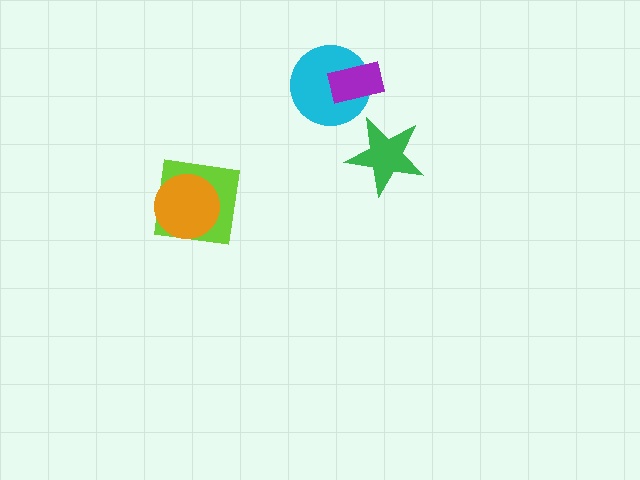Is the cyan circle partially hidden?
Yes, it is partially covered by another shape.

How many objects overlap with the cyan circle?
1 object overlaps with the cyan circle.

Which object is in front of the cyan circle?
The purple rectangle is in front of the cyan circle.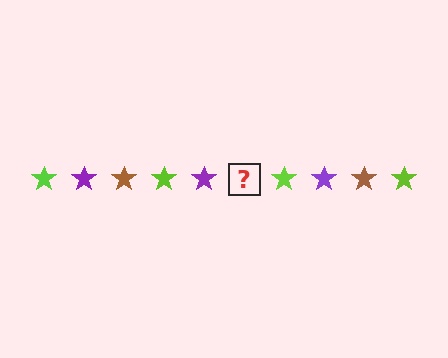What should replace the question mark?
The question mark should be replaced with a brown star.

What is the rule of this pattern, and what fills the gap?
The rule is that the pattern cycles through lime, purple, brown stars. The gap should be filled with a brown star.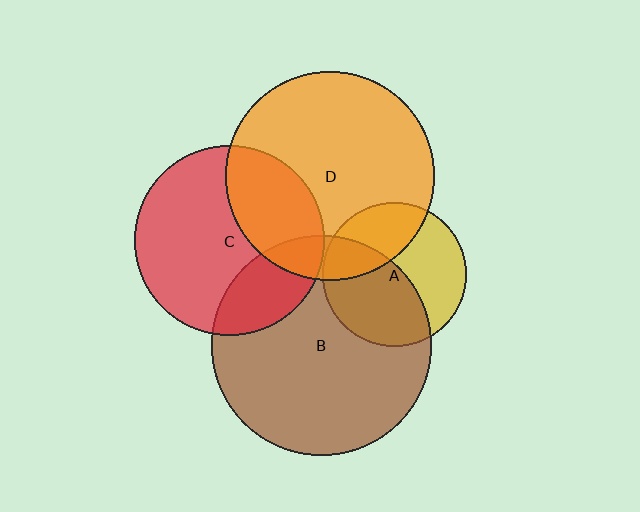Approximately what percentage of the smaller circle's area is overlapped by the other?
Approximately 30%.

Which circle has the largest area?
Circle B (brown).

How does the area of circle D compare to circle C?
Approximately 1.2 times.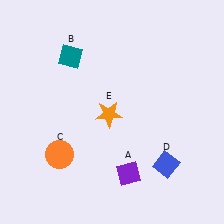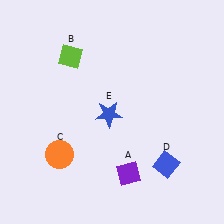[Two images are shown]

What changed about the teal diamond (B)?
In Image 1, B is teal. In Image 2, it changed to lime.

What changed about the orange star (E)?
In Image 1, E is orange. In Image 2, it changed to blue.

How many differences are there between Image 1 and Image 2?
There are 2 differences between the two images.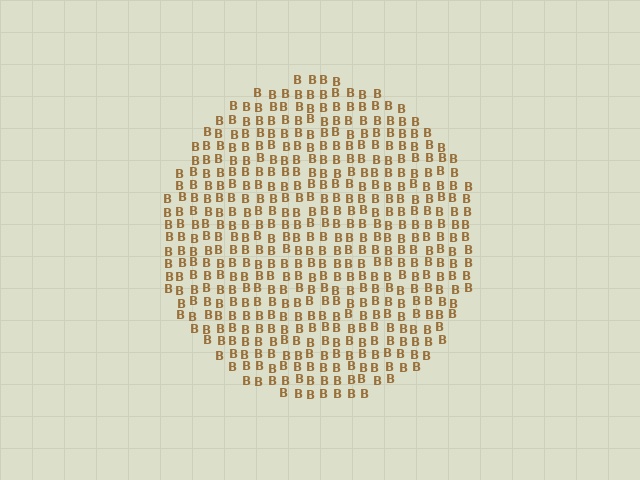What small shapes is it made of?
It is made of small letter B's.